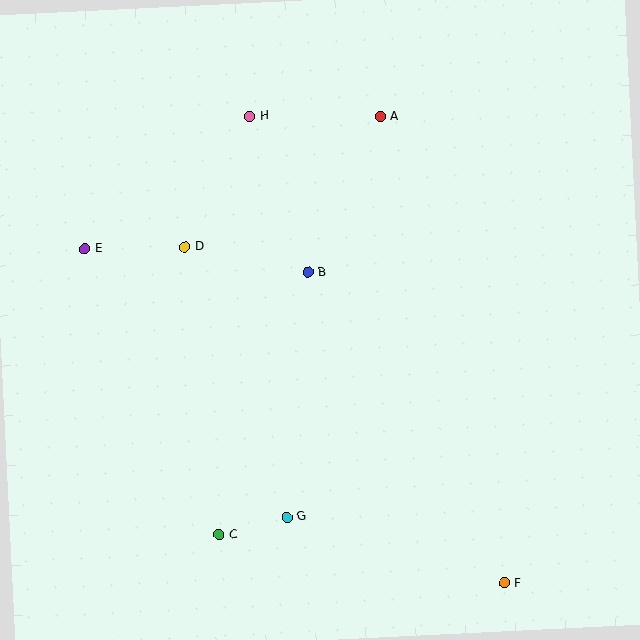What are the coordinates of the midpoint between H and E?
The midpoint between H and E is at (167, 182).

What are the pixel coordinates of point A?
Point A is at (380, 117).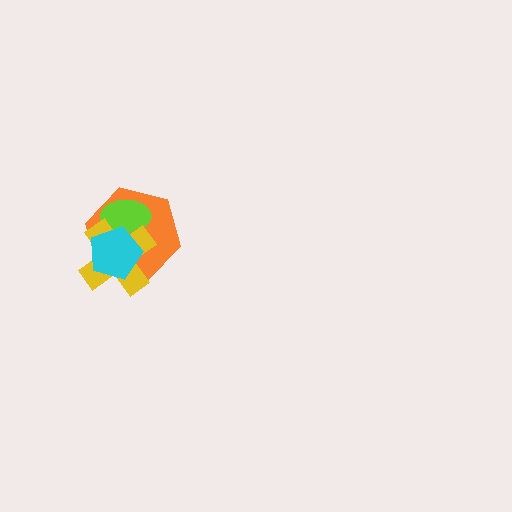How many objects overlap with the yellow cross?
3 objects overlap with the yellow cross.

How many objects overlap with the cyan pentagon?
3 objects overlap with the cyan pentagon.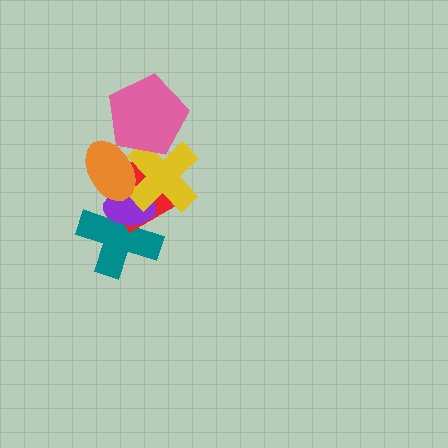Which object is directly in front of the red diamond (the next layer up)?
The purple ellipse is directly in front of the red diamond.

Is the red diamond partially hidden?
Yes, it is partially covered by another shape.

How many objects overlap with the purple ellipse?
4 objects overlap with the purple ellipse.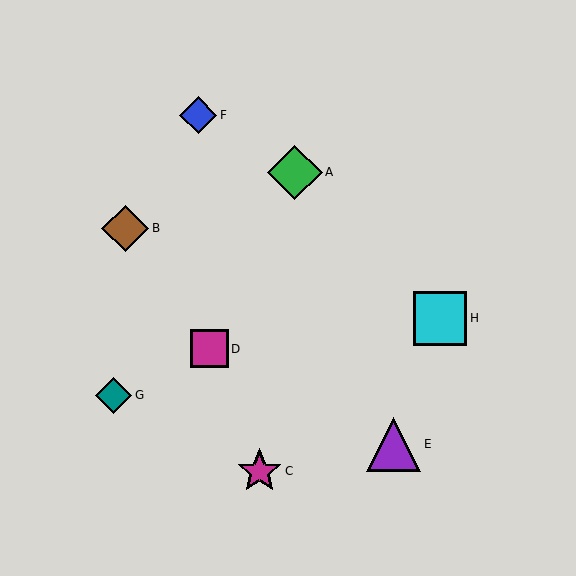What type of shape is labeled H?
Shape H is a cyan square.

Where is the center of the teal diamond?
The center of the teal diamond is at (114, 395).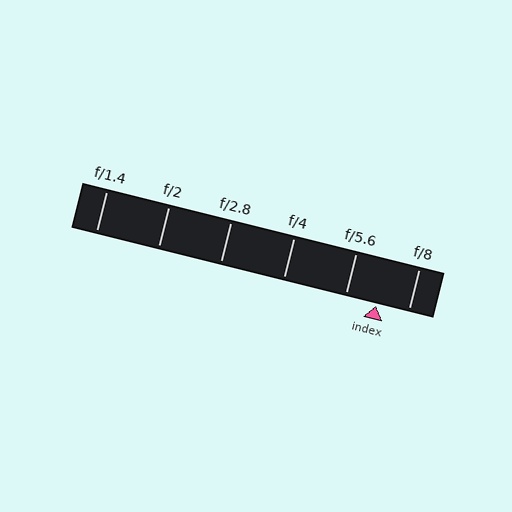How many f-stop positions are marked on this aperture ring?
There are 6 f-stop positions marked.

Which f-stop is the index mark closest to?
The index mark is closest to f/5.6.